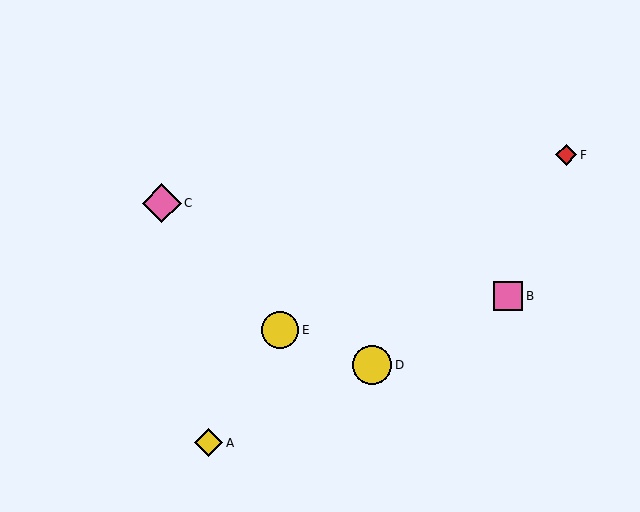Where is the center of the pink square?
The center of the pink square is at (508, 296).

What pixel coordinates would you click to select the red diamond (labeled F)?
Click at (566, 155) to select the red diamond F.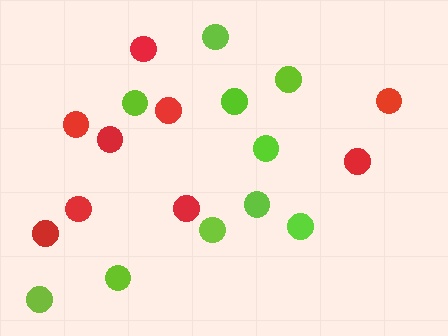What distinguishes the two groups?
There are 2 groups: one group of red circles (9) and one group of lime circles (10).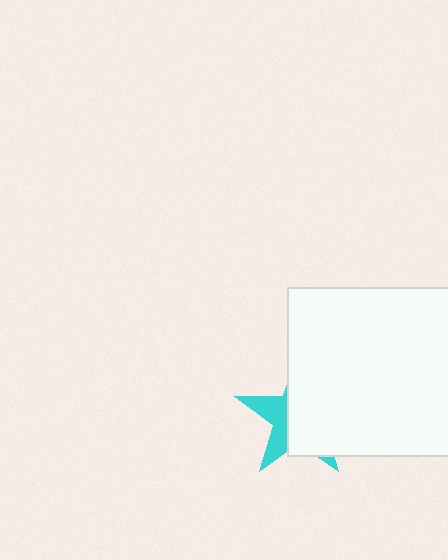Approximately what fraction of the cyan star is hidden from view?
Roughly 65% of the cyan star is hidden behind the white square.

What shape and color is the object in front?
The object in front is a white square.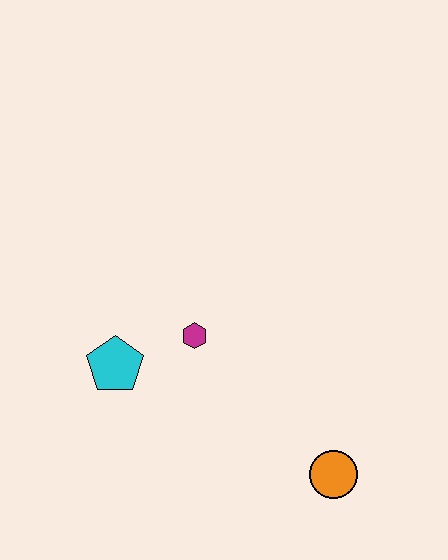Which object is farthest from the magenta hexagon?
The orange circle is farthest from the magenta hexagon.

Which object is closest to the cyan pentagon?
The magenta hexagon is closest to the cyan pentagon.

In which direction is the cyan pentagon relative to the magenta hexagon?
The cyan pentagon is to the left of the magenta hexagon.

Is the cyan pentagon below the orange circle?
No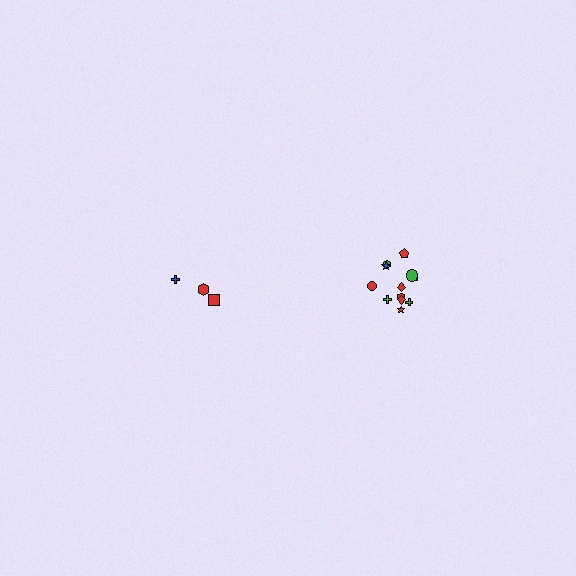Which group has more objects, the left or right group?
The right group.